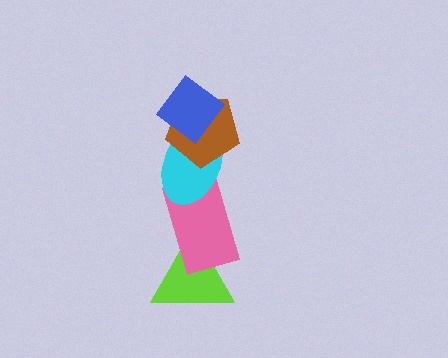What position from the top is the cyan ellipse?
The cyan ellipse is 3rd from the top.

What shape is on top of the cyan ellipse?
The brown pentagon is on top of the cyan ellipse.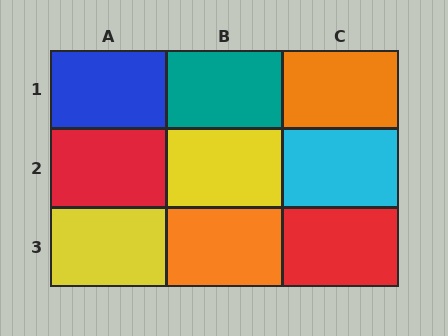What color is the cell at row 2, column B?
Yellow.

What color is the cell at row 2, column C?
Cyan.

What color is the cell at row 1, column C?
Orange.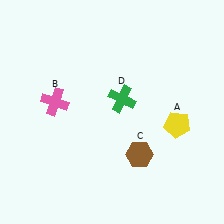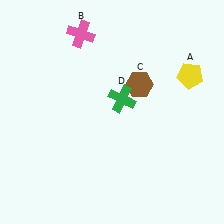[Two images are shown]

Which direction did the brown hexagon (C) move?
The brown hexagon (C) moved up.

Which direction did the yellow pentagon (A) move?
The yellow pentagon (A) moved up.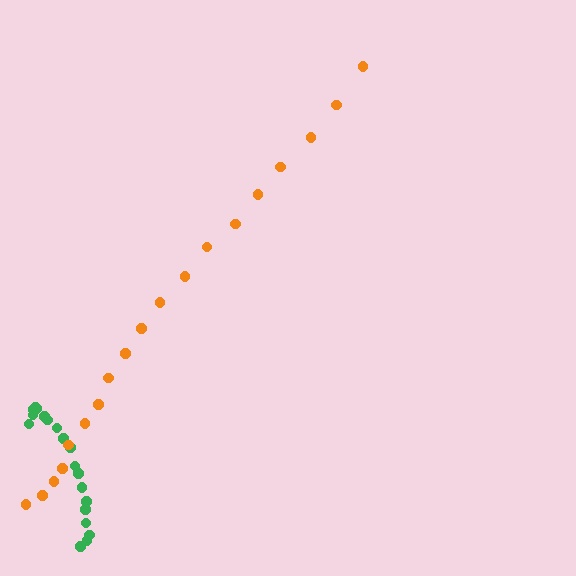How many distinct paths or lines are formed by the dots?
There are 2 distinct paths.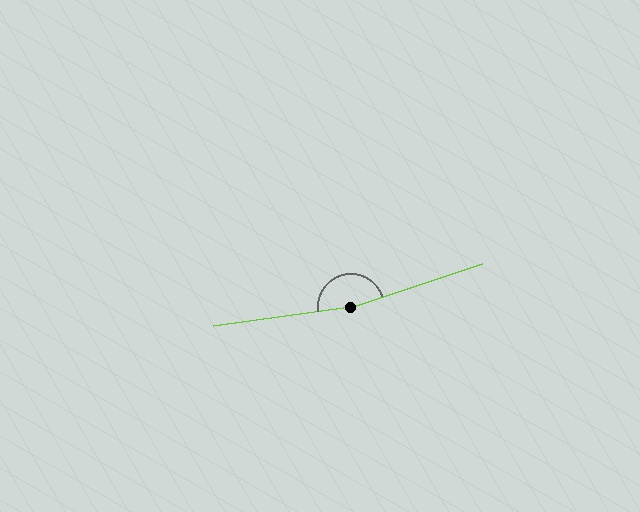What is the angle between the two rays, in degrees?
Approximately 170 degrees.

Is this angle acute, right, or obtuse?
It is obtuse.